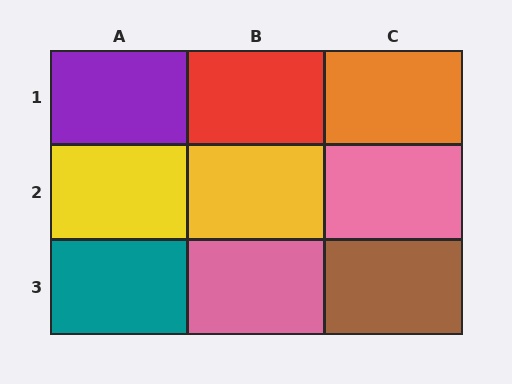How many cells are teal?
1 cell is teal.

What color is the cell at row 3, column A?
Teal.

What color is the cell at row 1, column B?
Red.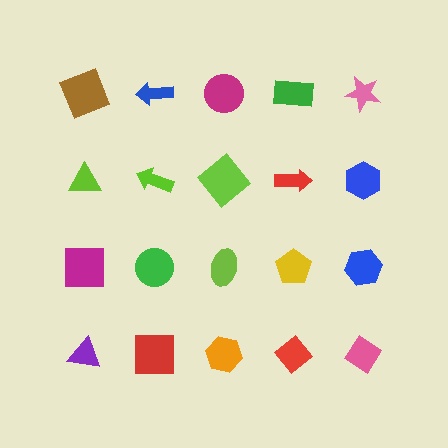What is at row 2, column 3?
A lime diamond.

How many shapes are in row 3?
5 shapes.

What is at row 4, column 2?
A red square.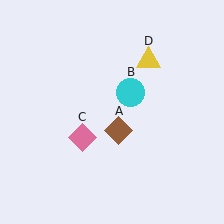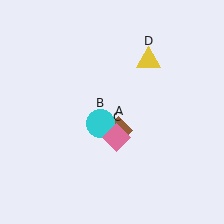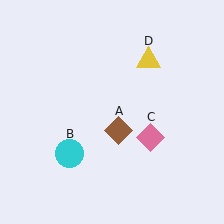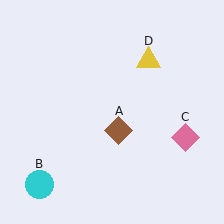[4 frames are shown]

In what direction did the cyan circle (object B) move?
The cyan circle (object B) moved down and to the left.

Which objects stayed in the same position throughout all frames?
Brown diamond (object A) and yellow triangle (object D) remained stationary.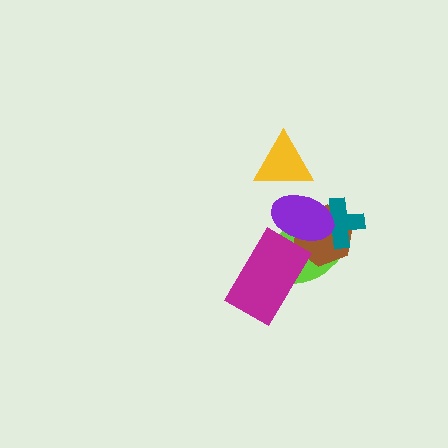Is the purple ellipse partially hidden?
Yes, it is partially covered by another shape.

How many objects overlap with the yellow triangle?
1 object overlaps with the yellow triangle.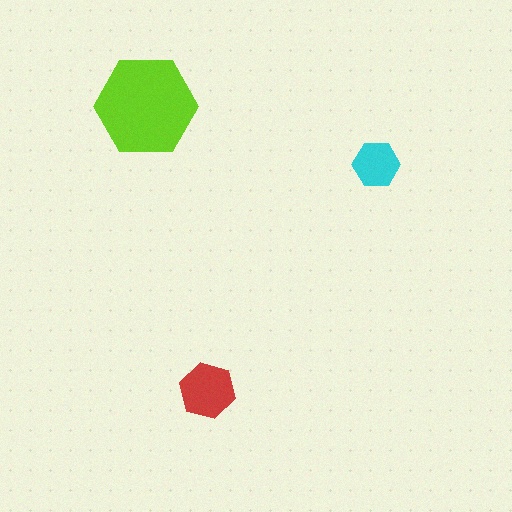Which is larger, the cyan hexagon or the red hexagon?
The red one.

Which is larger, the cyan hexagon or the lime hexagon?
The lime one.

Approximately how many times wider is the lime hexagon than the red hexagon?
About 2 times wider.